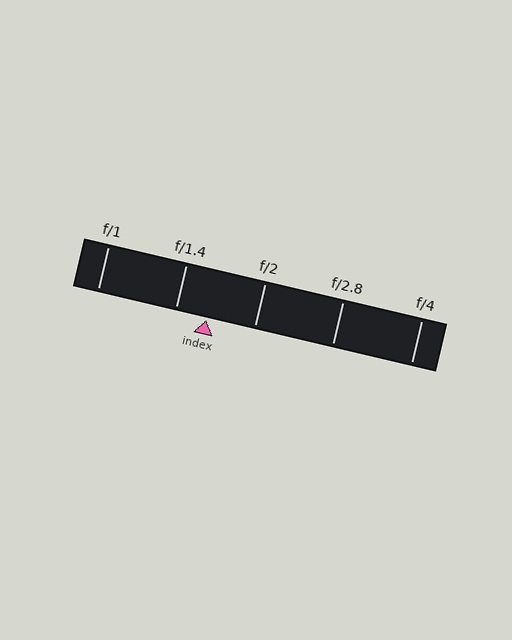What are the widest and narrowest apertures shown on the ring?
The widest aperture shown is f/1 and the narrowest is f/4.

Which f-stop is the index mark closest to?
The index mark is closest to f/1.4.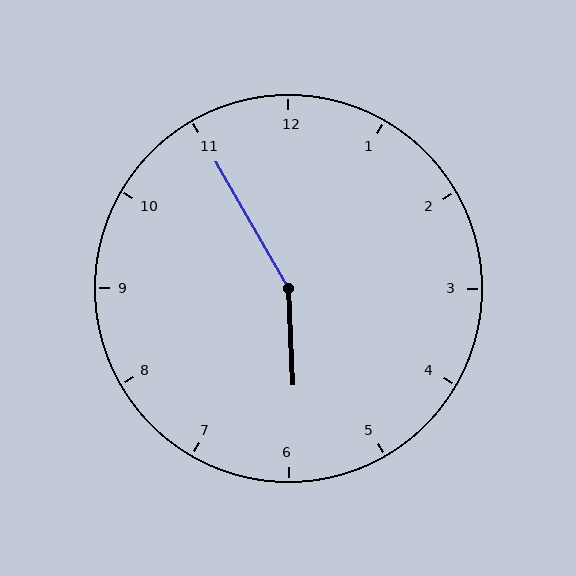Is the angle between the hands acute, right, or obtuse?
It is obtuse.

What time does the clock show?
5:55.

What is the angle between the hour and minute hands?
Approximately 152 degrees.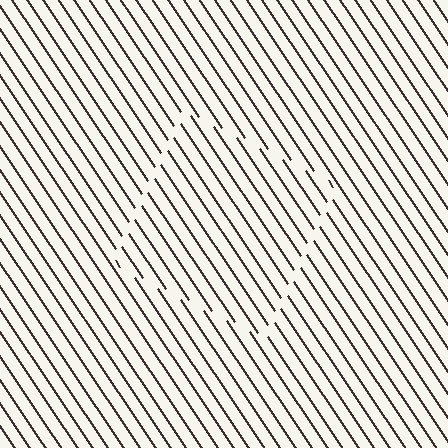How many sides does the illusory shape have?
4 sides — the line-ends trace a square.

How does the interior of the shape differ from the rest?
The interior of the shape contains the same grating, shifted by half a period — the contour is defined by the phase discontinuity where line-ends from the inner and outer gratings abut.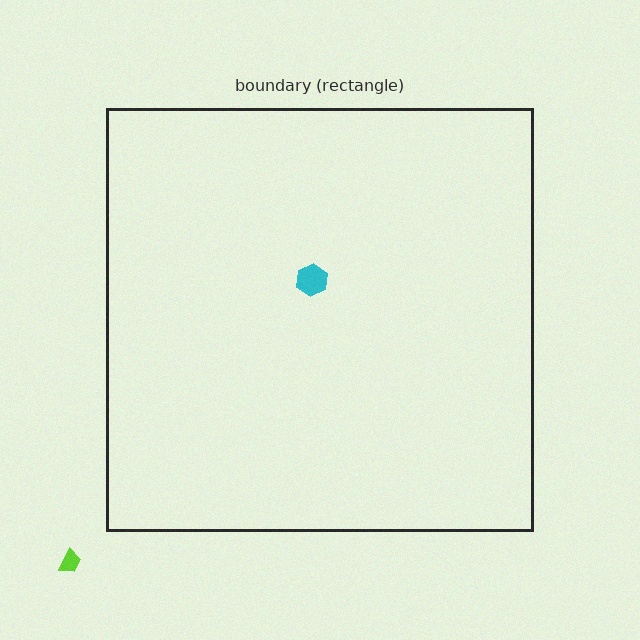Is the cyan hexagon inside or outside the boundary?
Inside.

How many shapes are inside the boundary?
1 inside, 1 outside.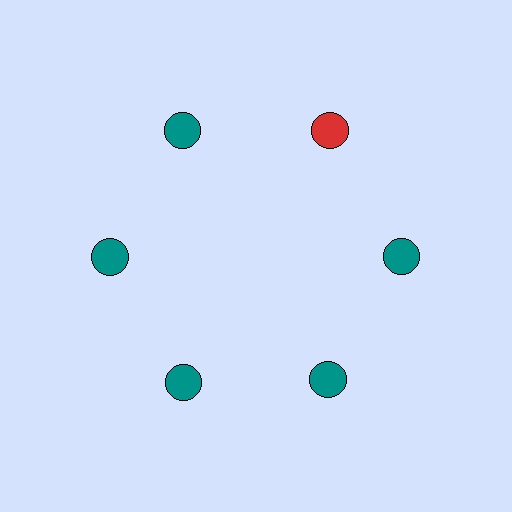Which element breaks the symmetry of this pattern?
The red circle at roughly the 1 o'clock position breaks the symmetry. All other shapes are teal circles.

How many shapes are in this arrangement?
There are 6 shapes arranged in a ring pattern.